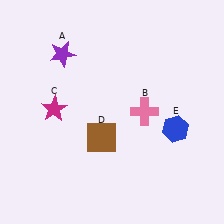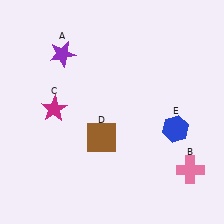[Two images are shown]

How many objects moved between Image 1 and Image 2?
1 object moved between the two images.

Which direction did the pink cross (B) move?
The pink cross (B) moved down.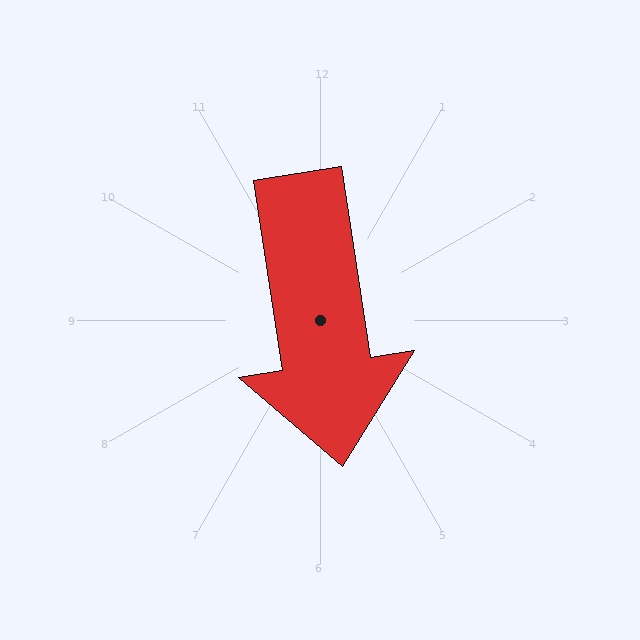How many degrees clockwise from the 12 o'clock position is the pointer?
Approximately 171 degrees.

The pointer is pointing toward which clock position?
Roughly 6 o'clock.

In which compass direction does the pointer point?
South.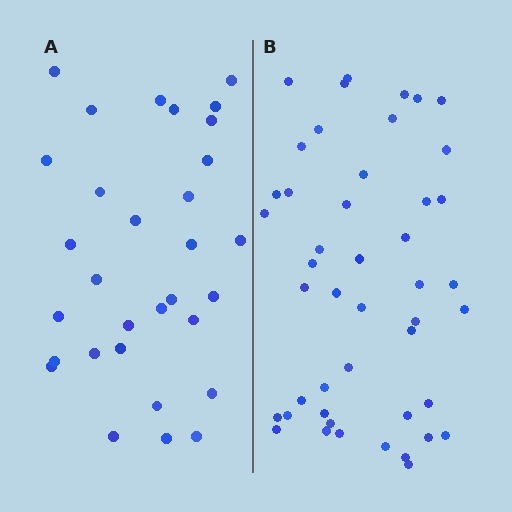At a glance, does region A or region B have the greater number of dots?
Region B (the right region) has more dots.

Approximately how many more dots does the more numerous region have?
Region B has approximately 15 more dots than region A.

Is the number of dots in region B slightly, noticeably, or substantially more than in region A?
Region B has substantially more. The ratio is roughly 1.5 to 1.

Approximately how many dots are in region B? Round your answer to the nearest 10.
About 50 dots. (The exact count is 46, which rounds to 50.)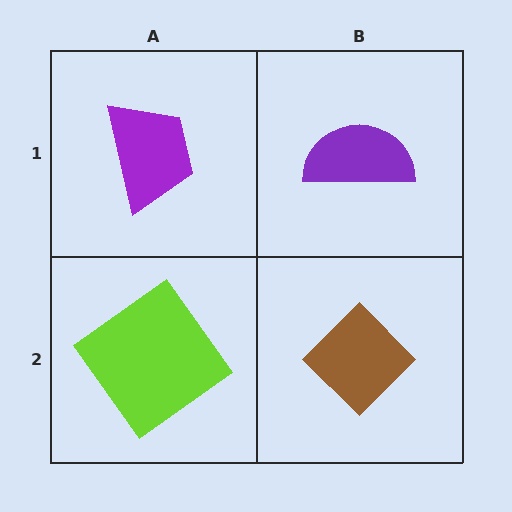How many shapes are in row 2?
2 shapes.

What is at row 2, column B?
A brown diamond.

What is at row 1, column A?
A purple trapezoid.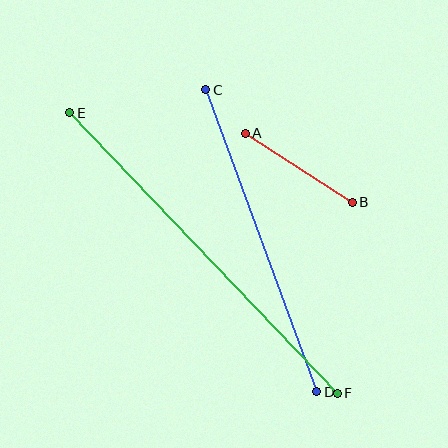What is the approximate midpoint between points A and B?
The midpoint is at approximately (299, 168) pixels.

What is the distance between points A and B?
The distance is approximately 127 pixels.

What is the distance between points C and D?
The distance is approximately 322 pixels.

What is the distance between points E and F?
The distance is approximately 388 pixels.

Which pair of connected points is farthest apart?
Points E and F are farthest apart.